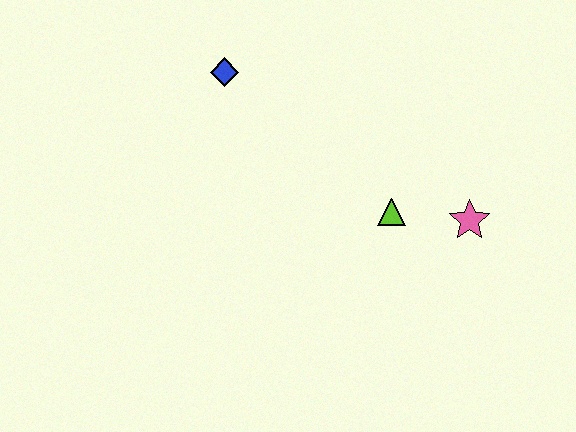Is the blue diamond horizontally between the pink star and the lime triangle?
No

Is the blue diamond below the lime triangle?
No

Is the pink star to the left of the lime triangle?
No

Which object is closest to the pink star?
The lime triangle is closest to the pink star.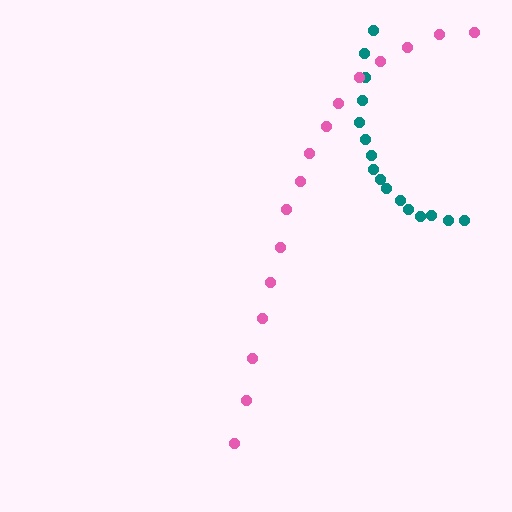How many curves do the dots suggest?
There are 2 distinct paths.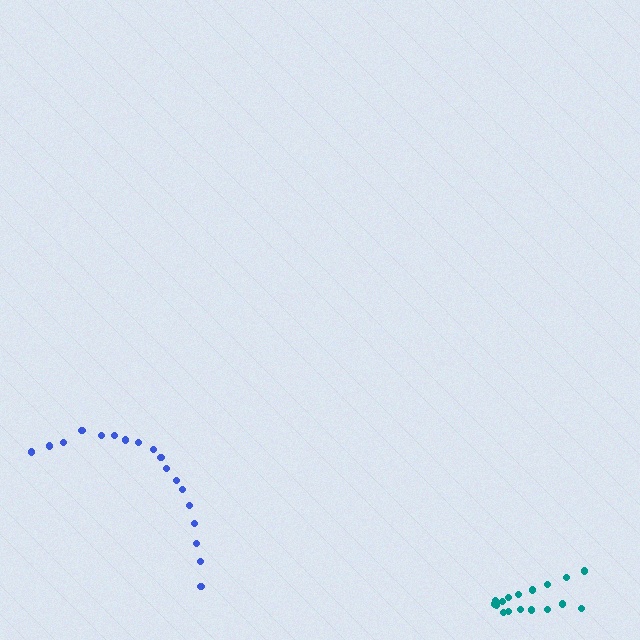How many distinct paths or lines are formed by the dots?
There are 2 distinct paths.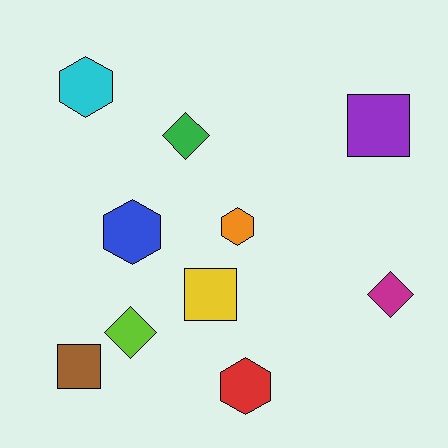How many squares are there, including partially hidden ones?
There are 3 squares.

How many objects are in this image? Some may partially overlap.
There are 10 objects.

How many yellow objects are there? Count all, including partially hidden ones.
There is 1 yellow object.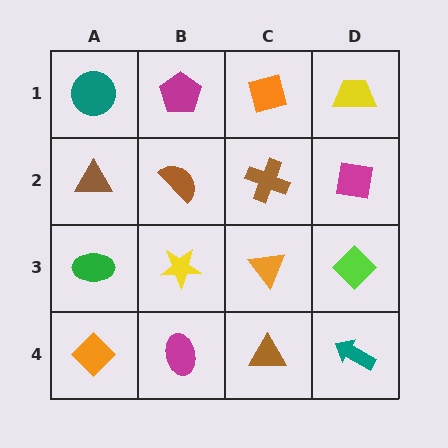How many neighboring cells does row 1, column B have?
3.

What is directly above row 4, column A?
A green ellipse.